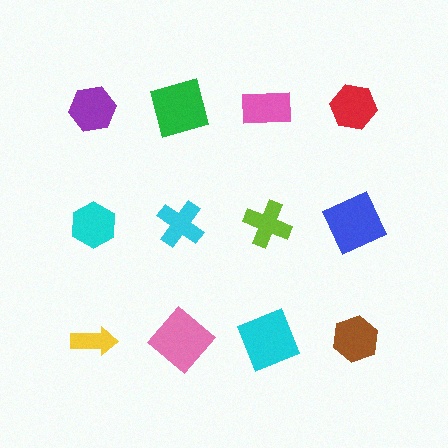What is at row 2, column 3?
A lime cross.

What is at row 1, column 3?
A pink rectangle.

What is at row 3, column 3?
A cyan square.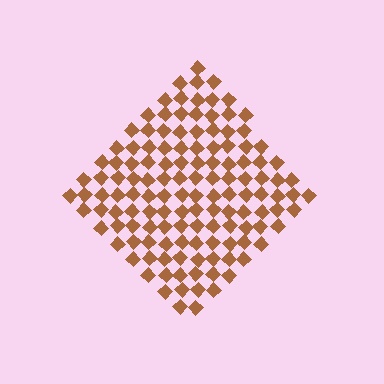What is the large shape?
The large shape is a diamond.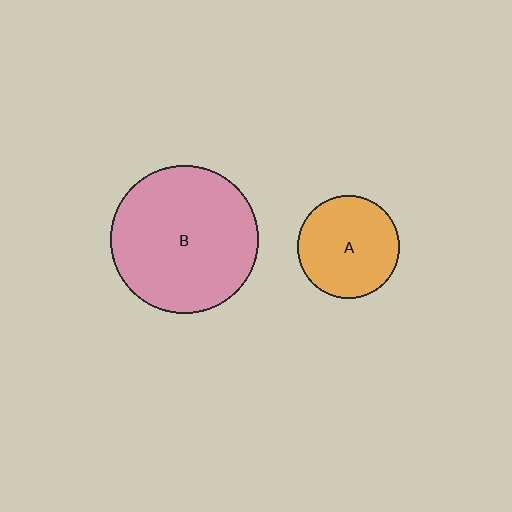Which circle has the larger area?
Circle B (pink).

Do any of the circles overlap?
No, none of the circles overlap.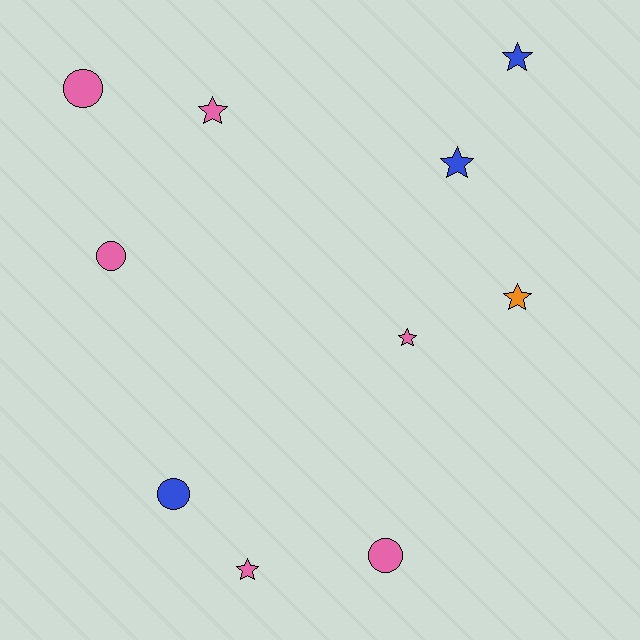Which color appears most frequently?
Pink, with 6 objects.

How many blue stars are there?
There are 2 blue stars.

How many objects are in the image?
There are 10 objects.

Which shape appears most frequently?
Star, with 6 objects.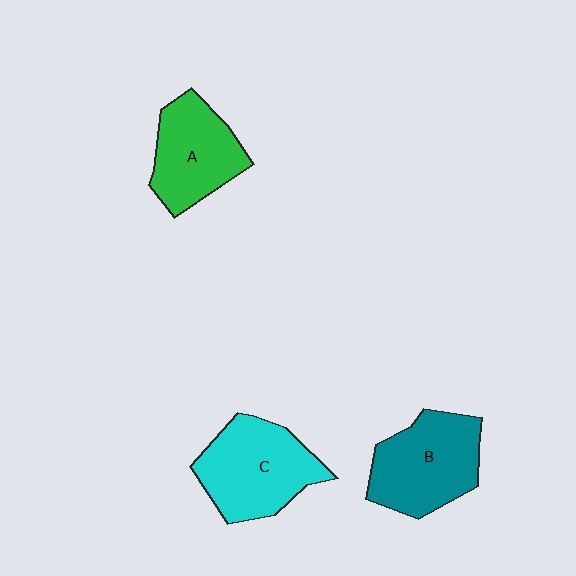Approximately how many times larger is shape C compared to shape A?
Approximately 1.2 times.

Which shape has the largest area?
Shape C (cyan).